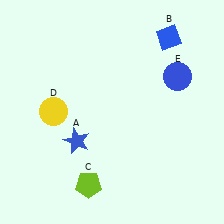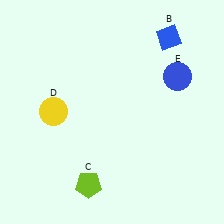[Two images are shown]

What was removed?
The blue star (A) was removed in Image 2.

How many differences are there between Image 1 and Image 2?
There is 1 difference between the two images.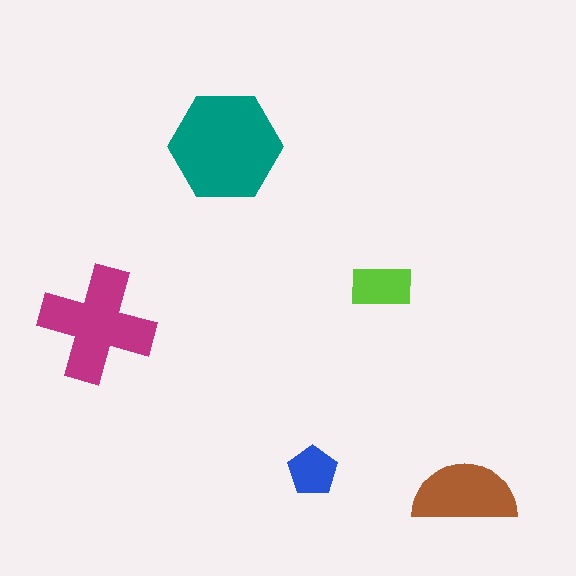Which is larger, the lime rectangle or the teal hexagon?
The teal hexagon.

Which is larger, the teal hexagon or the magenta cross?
The teal hexagon.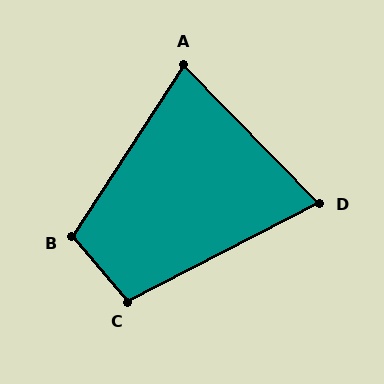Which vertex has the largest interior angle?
B, at approximately 107 degrees.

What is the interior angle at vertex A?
Approximately 77 degrees (acute).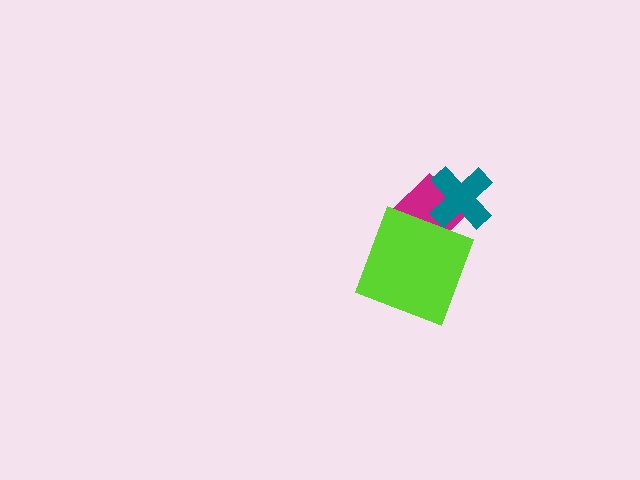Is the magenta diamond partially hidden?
Yes, it is partially covered by another shape.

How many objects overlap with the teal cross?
1 object overlaps with the teal cross.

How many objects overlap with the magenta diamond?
2 objects overlap with the magenta diamond.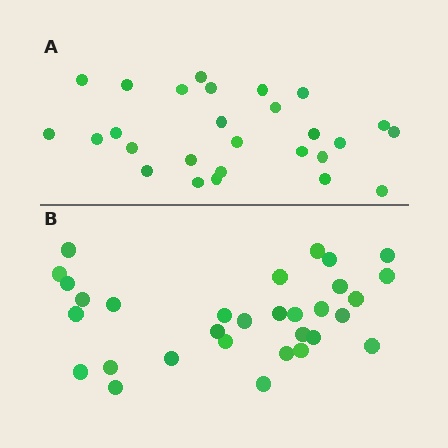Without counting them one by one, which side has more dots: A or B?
Region B (the bottom region) has more dots.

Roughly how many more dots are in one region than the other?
Region B has about 4 more dots than region A.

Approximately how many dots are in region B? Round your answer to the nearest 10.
About 30 dots. (The exact count is 31, which rounds to 30.)